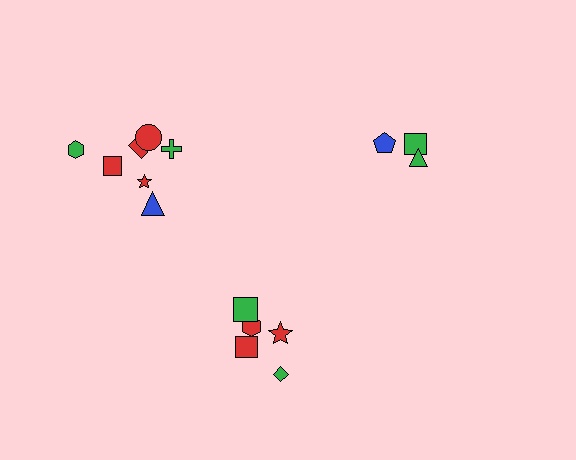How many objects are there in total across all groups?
There are 15 objects.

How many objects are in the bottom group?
There are 5 objects.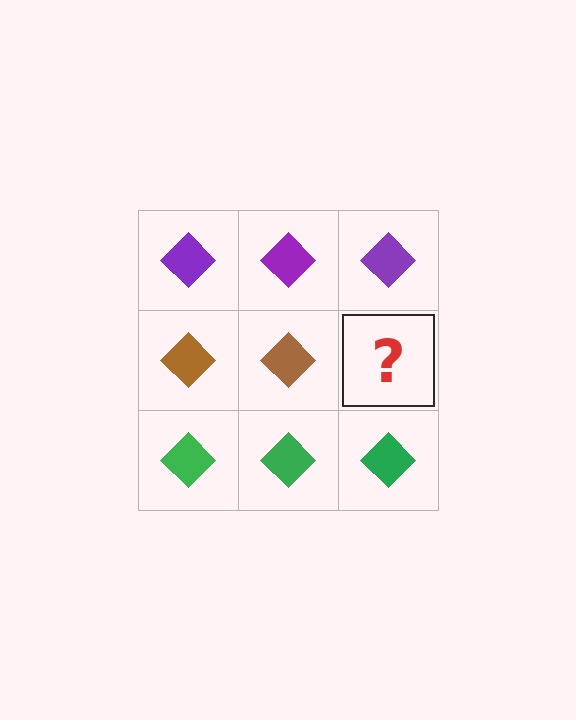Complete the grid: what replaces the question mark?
The question mark should be replaced with a brown diamond.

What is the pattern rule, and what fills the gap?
The rule is that each row has a consistent color. The gap should be filled with a brown diamond.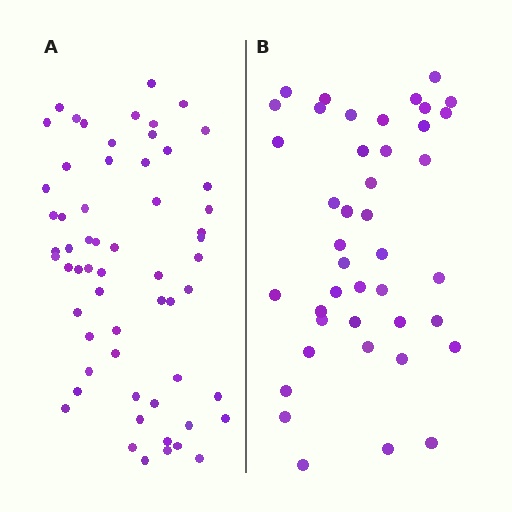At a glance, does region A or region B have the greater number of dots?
Region A (the left region) has more dots.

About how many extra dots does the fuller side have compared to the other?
Region A has approximately 20 more dots than region B.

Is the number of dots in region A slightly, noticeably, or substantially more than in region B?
Region A has noticeably more, but not dramatically so. The ratio is roughly 1.4 to 1.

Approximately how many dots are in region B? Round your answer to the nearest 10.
About 40 dots. (The exact count is 42, which rounds to 40.)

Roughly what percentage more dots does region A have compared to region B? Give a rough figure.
About 45% more.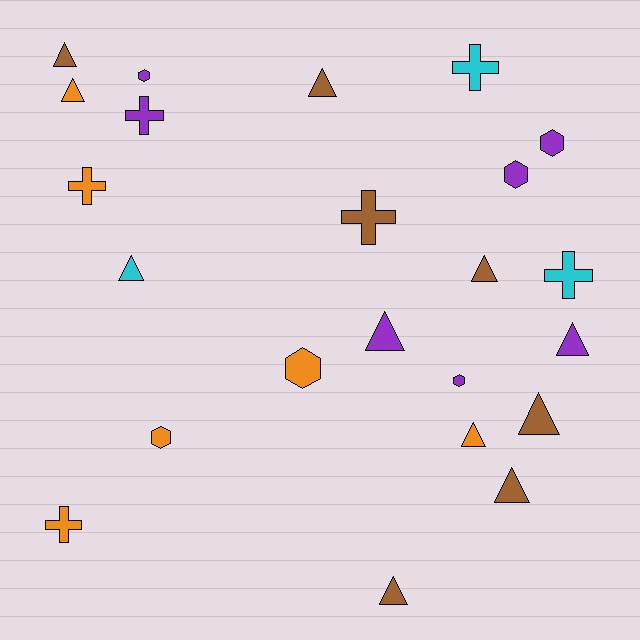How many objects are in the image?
There are 23 objects.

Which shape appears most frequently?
Triangle, with 11 objects.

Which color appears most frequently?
Purple, with 7 objects.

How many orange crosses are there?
There are 2 orange crosses.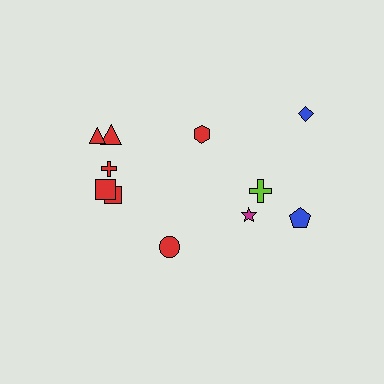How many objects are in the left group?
There are 7 objects.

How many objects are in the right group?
There are 4 objects.